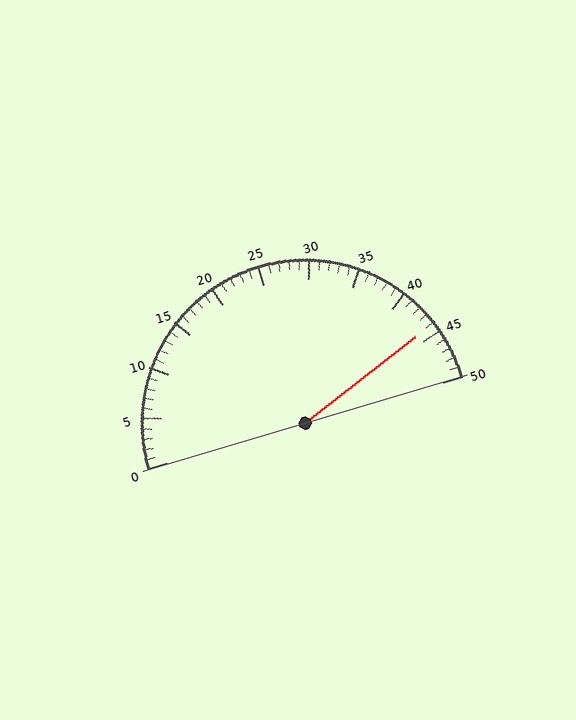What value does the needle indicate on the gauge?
The needle indicates approximately 44.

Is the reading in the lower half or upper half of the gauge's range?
The reading is in the upper half of the range (0 to 50).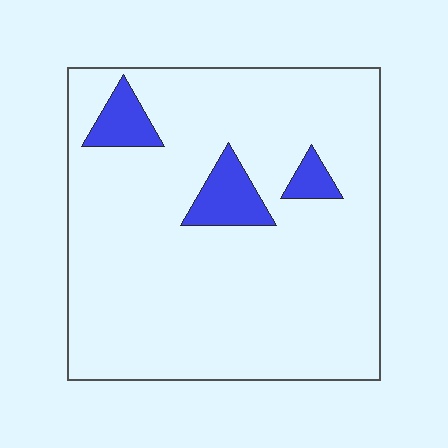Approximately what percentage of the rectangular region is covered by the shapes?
Approximately 10%.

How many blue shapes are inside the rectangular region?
3.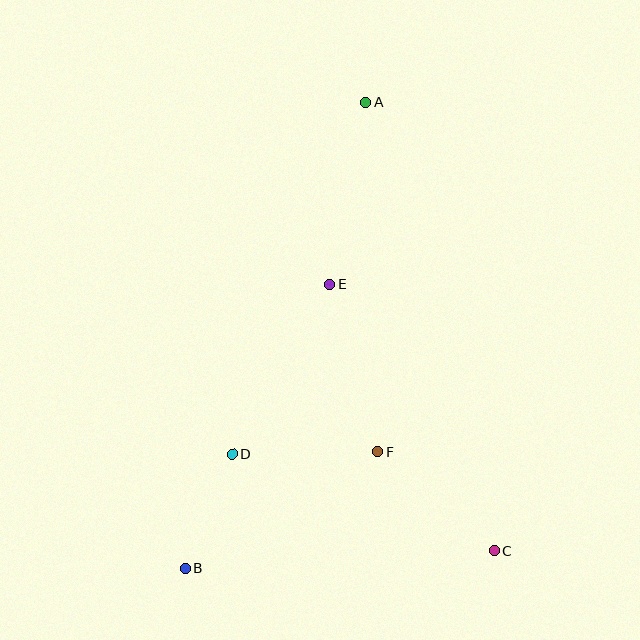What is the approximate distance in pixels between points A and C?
The distance between A and C is approximately 467 pixels.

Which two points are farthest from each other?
Points A and B are farthest from each other.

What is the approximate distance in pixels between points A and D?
The distance between A and D is approximately 377 pixels.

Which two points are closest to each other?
Points B and D are closest to each other.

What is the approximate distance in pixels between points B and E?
The distance between B and E is approximately 318 pixels.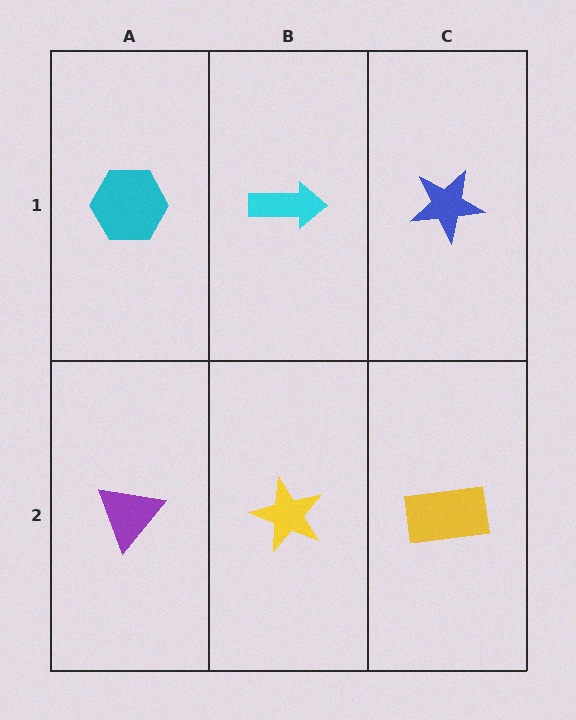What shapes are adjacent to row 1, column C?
A yellow rectangle (row 2, column C), a cyan arrow (row 1, column B).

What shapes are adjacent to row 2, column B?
A cyan arrow (row 1, column B), a purple triangle (row 2, column A), a yellow rectangle (row 2, column C).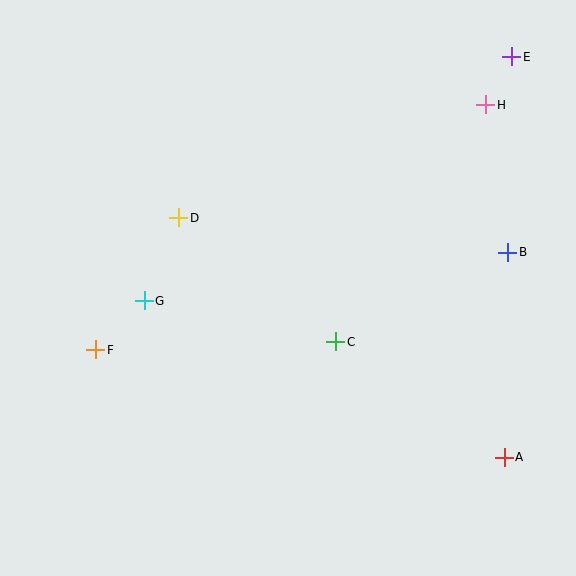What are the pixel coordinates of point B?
Point B is at (508, 252).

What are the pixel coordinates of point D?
Point D is at (179, 218).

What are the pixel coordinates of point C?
Point C is at (336, 342).